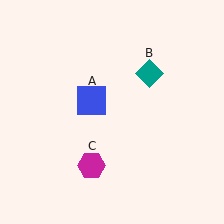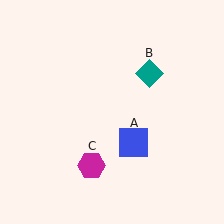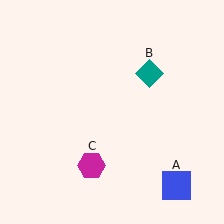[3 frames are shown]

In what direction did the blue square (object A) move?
The blue square (object A) moved down and to the right.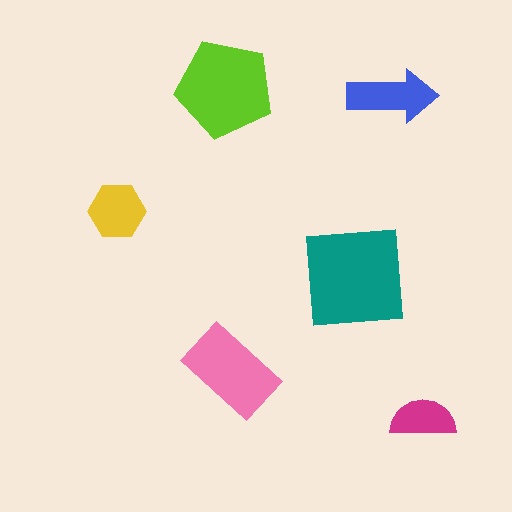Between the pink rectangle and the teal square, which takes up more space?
The teal square.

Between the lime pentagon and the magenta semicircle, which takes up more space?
The lime pentagon.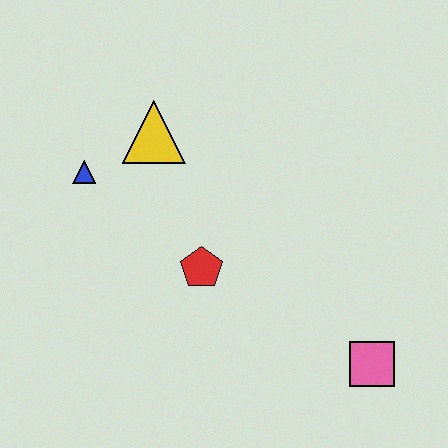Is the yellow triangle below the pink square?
No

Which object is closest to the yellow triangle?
The blue triangle is closest to the yellow triangle.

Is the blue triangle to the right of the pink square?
No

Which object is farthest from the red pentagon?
The pink square is farthest from the red pentagon.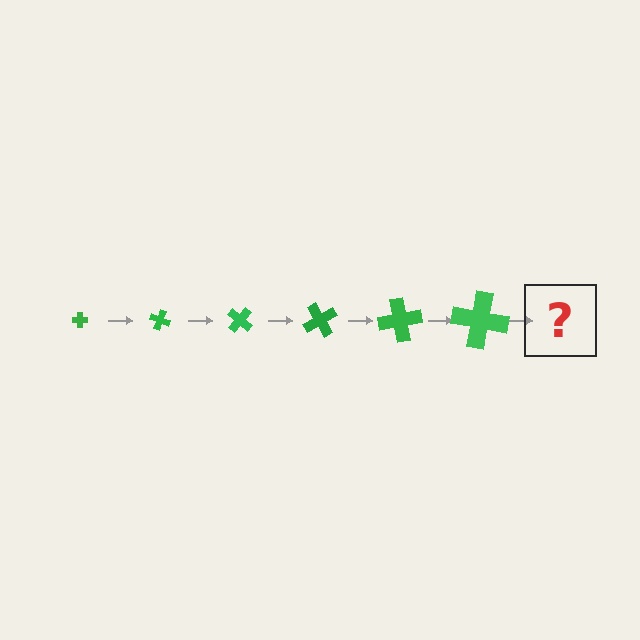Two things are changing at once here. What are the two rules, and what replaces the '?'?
The two rules are that the cross grows larger each step and it rotates 20 degrees each step. The '?' should be a cross, larger than the previous one and rotated 120 degrees from the start.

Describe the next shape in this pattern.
It should be a cross, larger than the previous one and rotated 120 degrees from the start.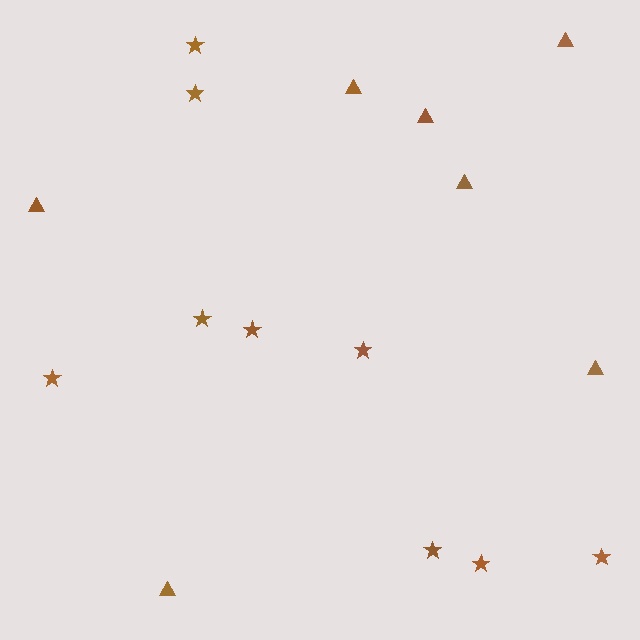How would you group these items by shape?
There are 2 groups: one group of stars (9) and one group of triangles (7).